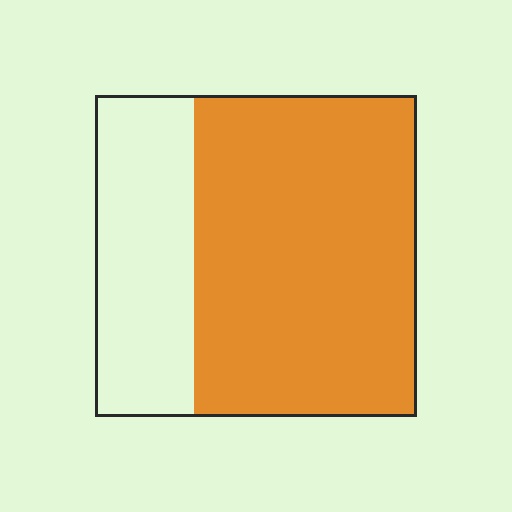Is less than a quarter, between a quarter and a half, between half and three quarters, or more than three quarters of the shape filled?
Between half and three quarters.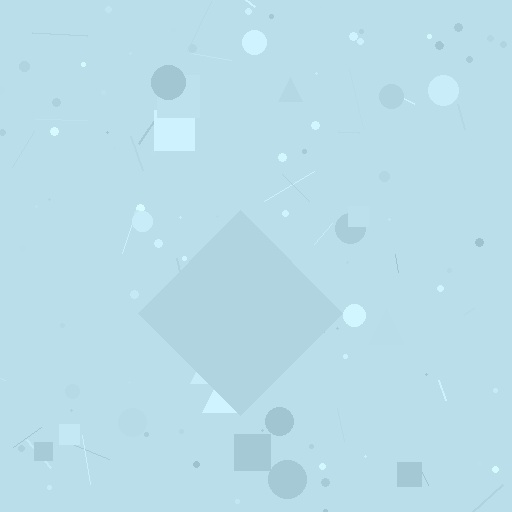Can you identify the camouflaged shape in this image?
The camouflaged shape is a diamond.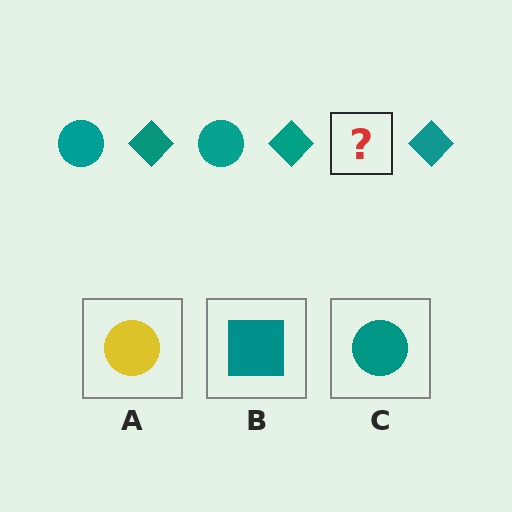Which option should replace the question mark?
Option C.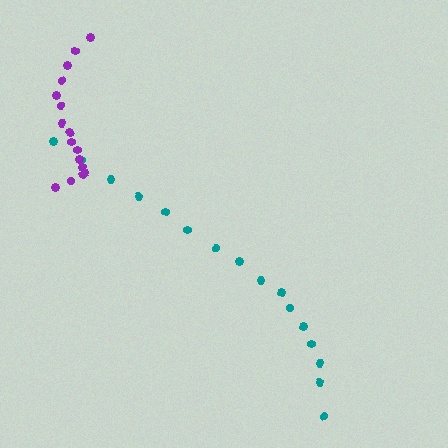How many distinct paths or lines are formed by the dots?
There are 2 distinct paths.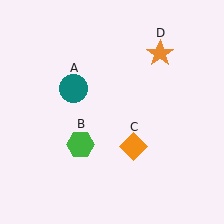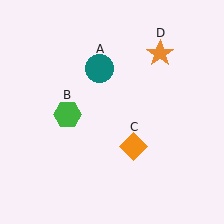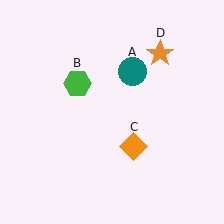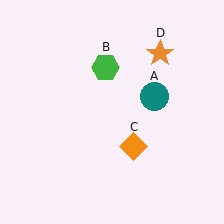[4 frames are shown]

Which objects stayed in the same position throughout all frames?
Orange diamond (object C) and orange star (object D) remained stationary.